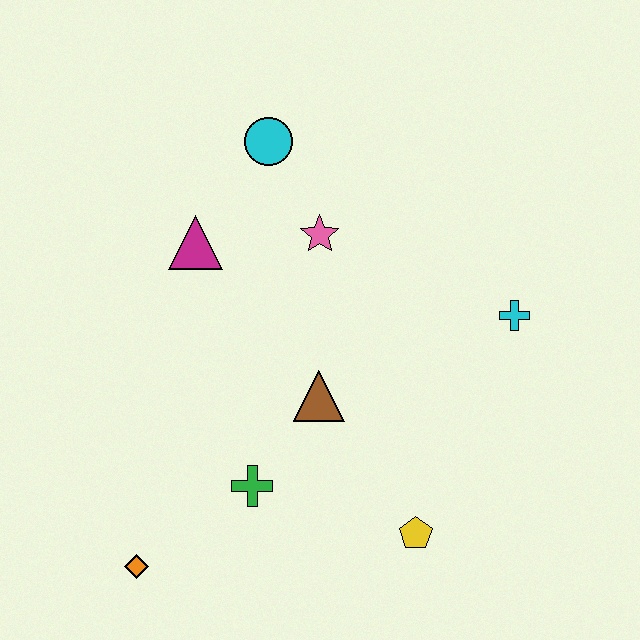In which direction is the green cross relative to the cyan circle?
The green cross is below the cyan circle.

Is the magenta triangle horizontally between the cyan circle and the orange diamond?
Yes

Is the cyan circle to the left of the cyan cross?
Yes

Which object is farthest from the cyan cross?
The orange diamond is farthest from the cyan cross.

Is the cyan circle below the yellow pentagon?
No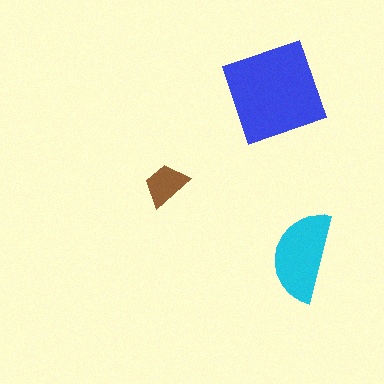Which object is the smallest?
The brown trapezoid.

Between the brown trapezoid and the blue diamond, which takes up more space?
The blue diamond.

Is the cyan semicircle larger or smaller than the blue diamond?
Smaller.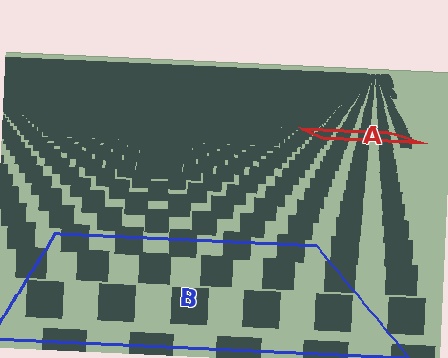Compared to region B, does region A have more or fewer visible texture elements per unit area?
Region A has more texture elements per unit area — they are packed more densely because it is farther away.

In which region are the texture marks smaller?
The texture marks are smaller in region A, because it is farther away.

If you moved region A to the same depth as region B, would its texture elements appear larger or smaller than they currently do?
They would appear larger. At a closer depth, the same texture elements are projected at a bigger on-screen size.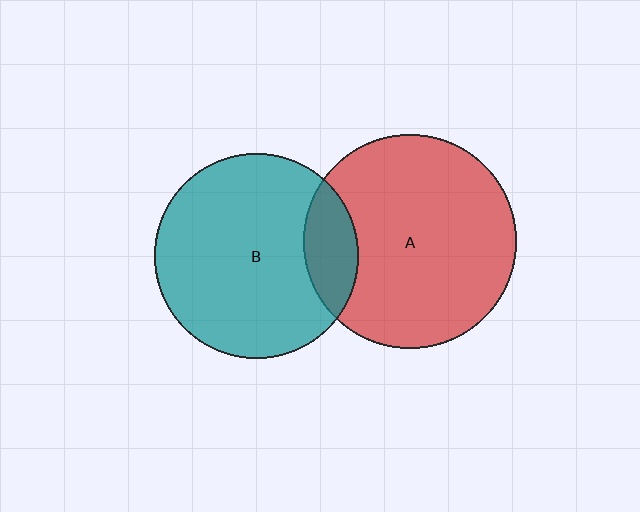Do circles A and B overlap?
Yes.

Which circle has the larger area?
Circle A (red).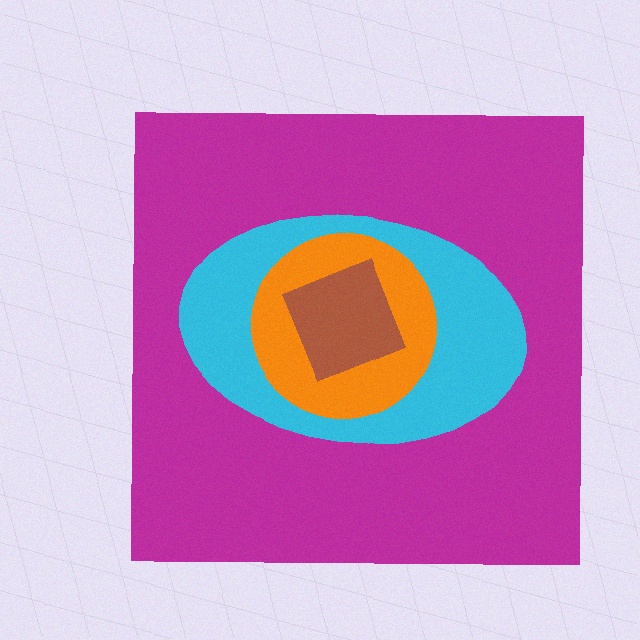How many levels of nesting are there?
4.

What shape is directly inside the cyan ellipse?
The orange circle.